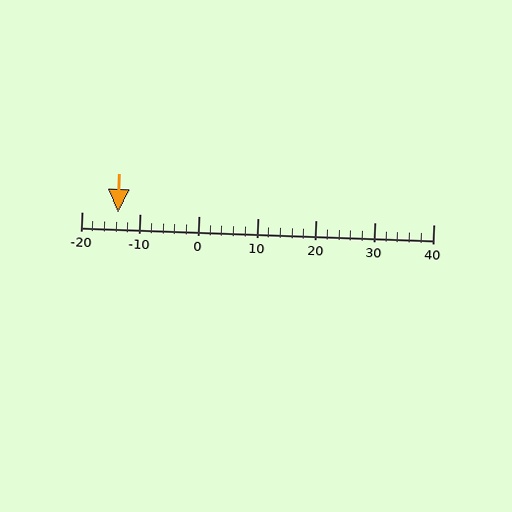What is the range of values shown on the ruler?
The ruler shows values from -20 to 40.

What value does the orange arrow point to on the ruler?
The orange arrow points to approximately -14.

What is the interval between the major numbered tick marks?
The major tick marks are spaced 10 units apart.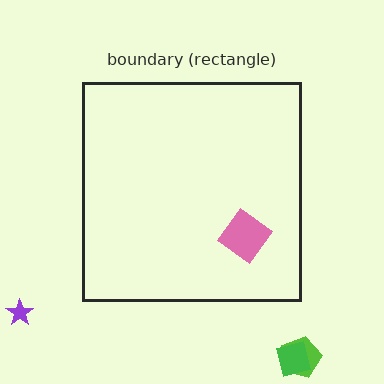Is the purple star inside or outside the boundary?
Outside.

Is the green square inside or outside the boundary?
Outside.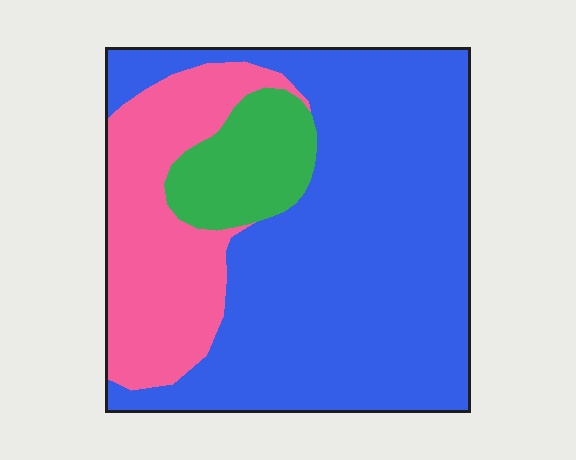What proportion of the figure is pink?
Pink covers roughly 25% of the figure.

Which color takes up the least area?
Green, at roughly 10%.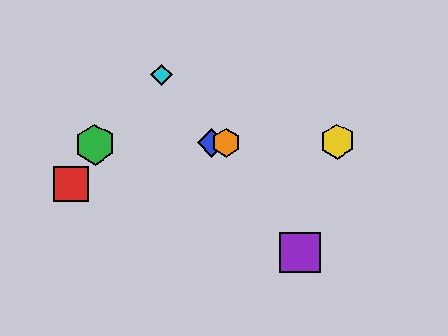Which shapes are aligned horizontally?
The blue diamond, the green hexagon, the yellow hexagon, the orange hexagon are aligned horizontally.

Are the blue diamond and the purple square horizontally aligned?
No, the blue diamond is at y≈143 and the purple square is at y≈253.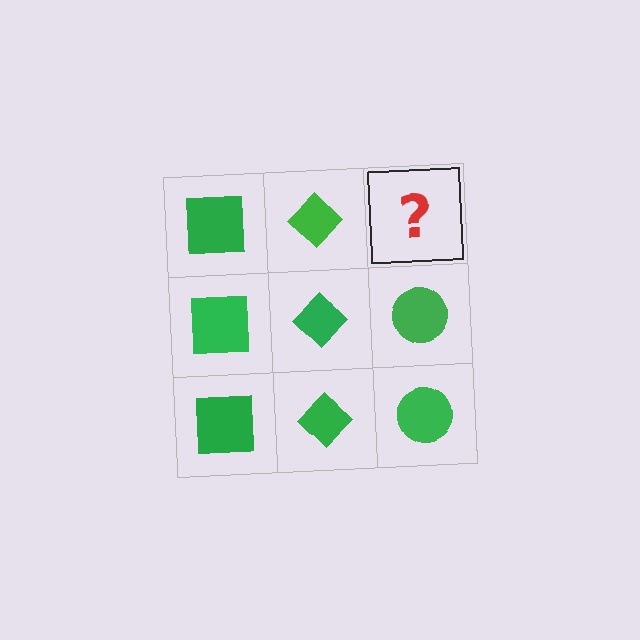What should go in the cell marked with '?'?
The missing cell should contain a green circle.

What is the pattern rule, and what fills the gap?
The rule is that each column has a consistent shape. The gap should be filled with a green circle.